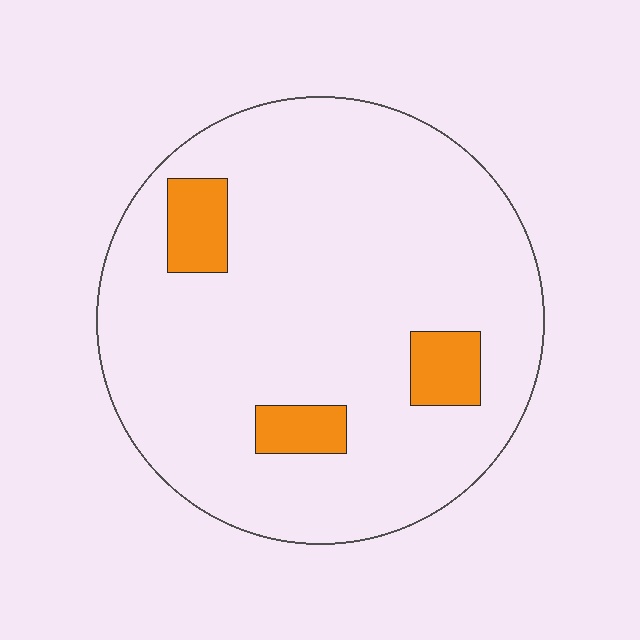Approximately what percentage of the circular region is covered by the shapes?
Approximately 10%.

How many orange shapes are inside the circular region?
3.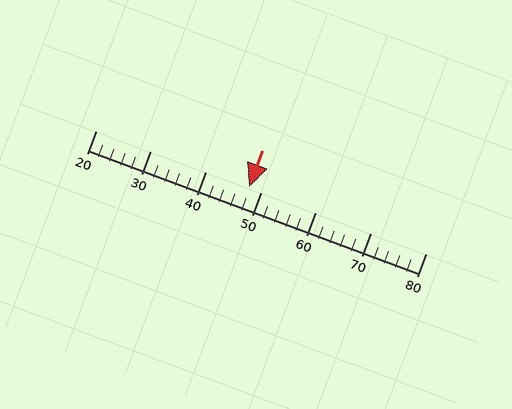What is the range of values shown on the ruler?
The ruler shows values from 20 to 80.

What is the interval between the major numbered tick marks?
The major tick marks are spaced 10 units apart.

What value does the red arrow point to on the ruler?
The red arrow points to approximately 48.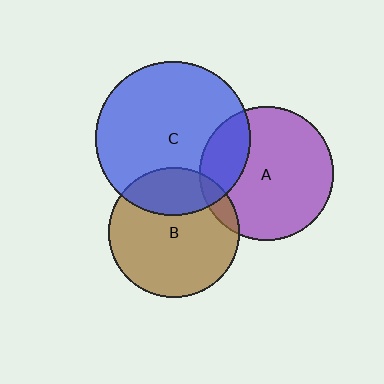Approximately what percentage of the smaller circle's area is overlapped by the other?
Approximately 25%.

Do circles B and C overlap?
Yes.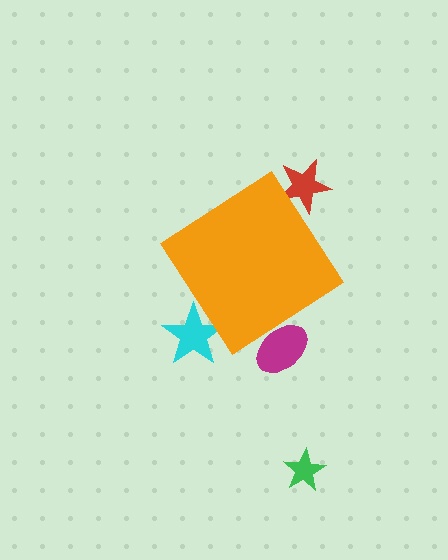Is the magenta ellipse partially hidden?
Yes, the magenta ellipse is partially hidden behind the orange diamond.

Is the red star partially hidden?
Yes, the red star is partially hidden behind the orange diamond.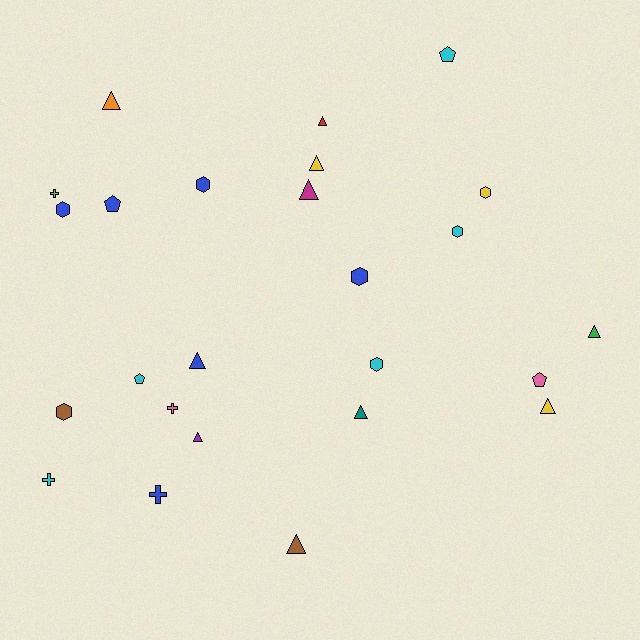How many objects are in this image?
There are 25 objects.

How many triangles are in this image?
There are 10 triangles.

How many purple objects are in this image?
There is 1 purple object.